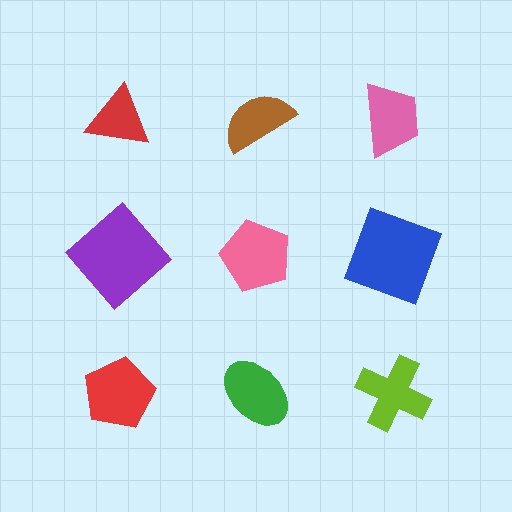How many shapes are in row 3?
3 shapes.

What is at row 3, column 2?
A green ellipse.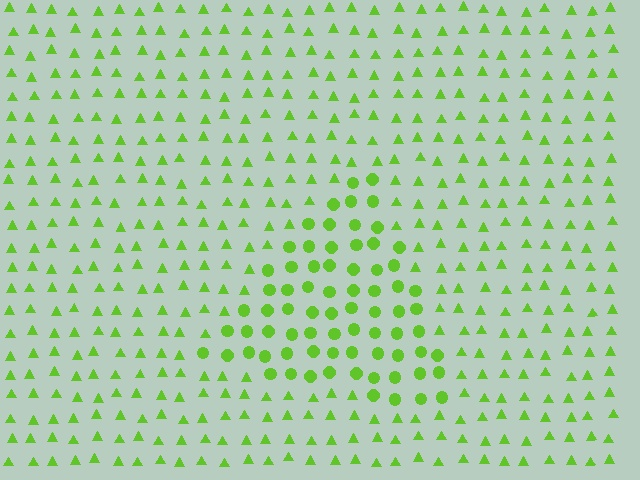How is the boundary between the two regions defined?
The boundary is defined by a change in element shape: circles inside vs. triangles outside. All elements share the same color and spacing.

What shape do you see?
I see a triangle.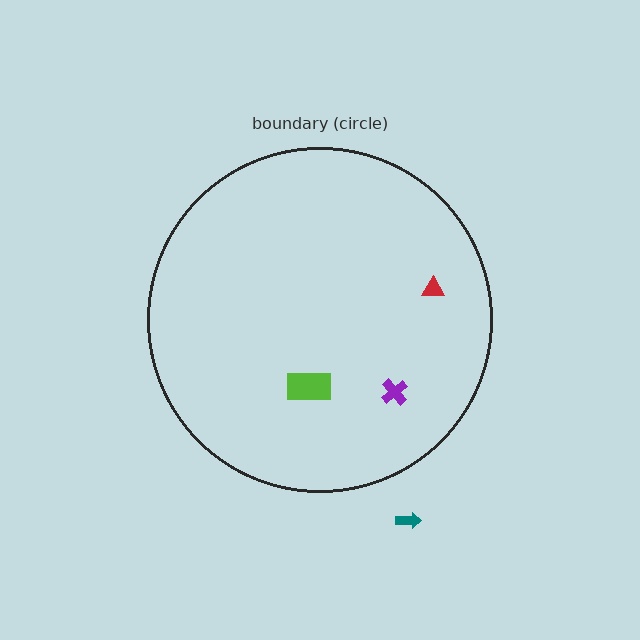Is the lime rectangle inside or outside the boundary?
Inside.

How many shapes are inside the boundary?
3 inside, 1 outside.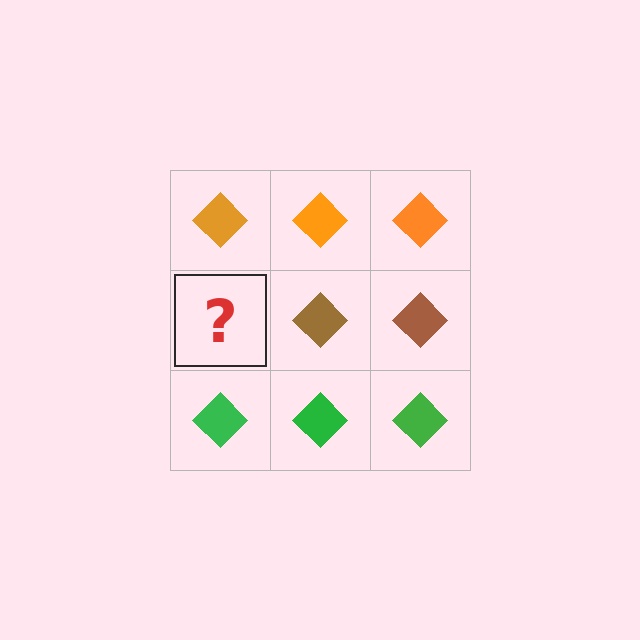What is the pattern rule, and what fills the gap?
The rule is that each row has a consistent color. The gap should be filled with a brown diamond.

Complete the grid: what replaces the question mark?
The question mark should be replaced with a brown diamond.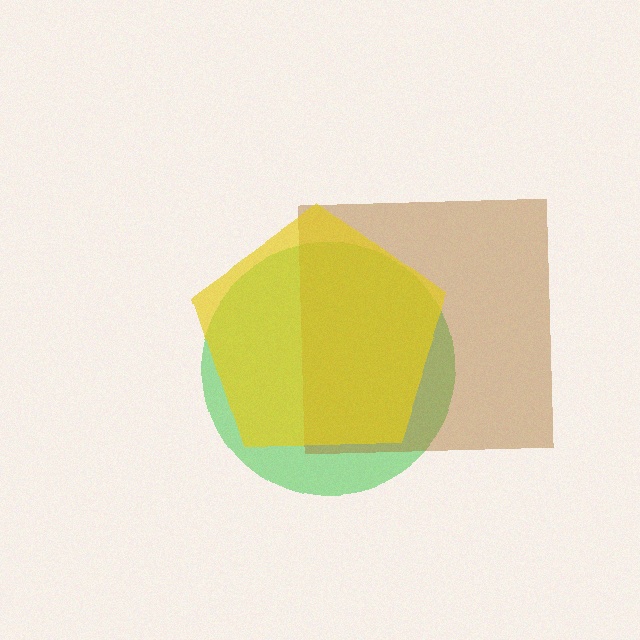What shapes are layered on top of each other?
The layered shapes are: a green circle, a brown square, a yellow pentagon.